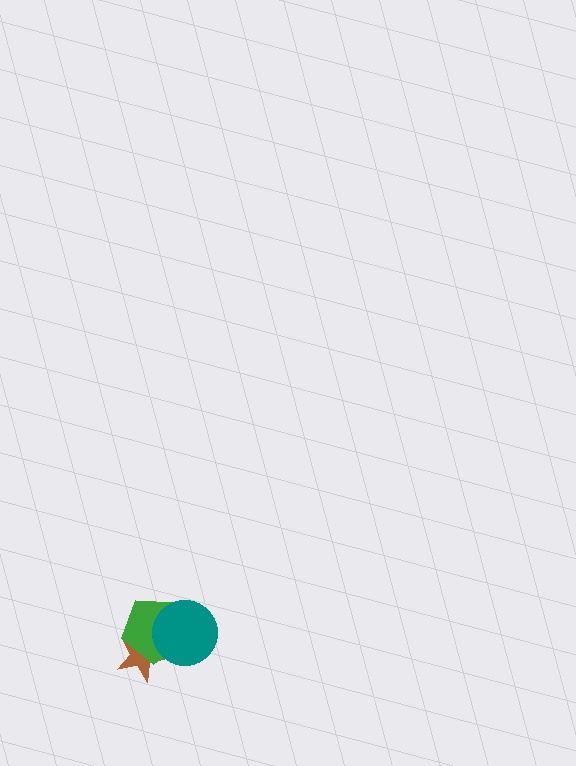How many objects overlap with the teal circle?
2 objects overlap with the teal circle.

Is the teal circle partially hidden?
No, no other shape covers it.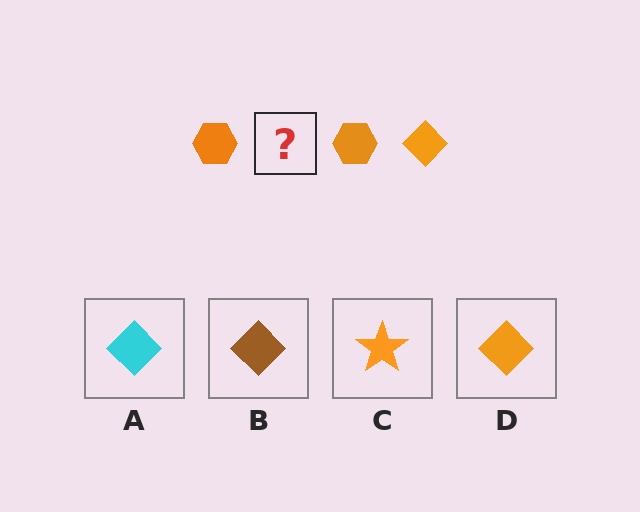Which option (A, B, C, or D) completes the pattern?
D.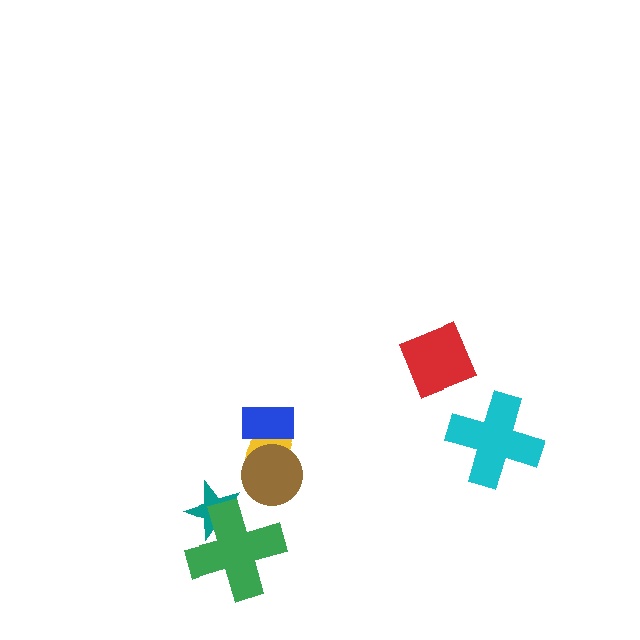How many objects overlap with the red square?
0 objects overlap with the red square.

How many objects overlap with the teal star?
1 object overlaps with the teal star.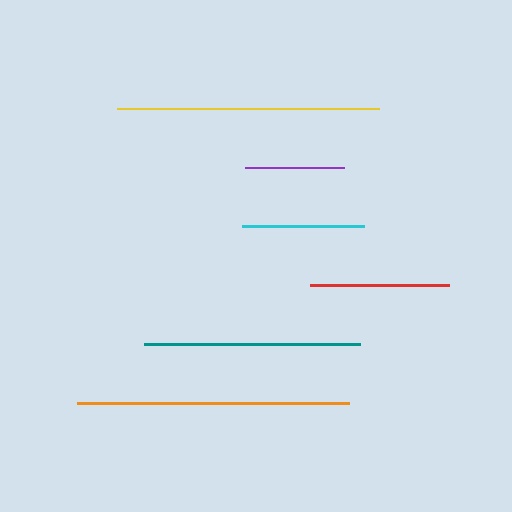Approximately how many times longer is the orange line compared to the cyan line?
The orange line is approximately 2.2 times the length of the cyan line.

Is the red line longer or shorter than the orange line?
The orange line is longer than the red line.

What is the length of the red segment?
The red segment is approximately 138 pixels long.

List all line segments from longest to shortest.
From longest to shortest: orange, yellow, teal, red, cyan, purple.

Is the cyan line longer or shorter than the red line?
The red line is longer than the cyan line.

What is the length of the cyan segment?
The cyan segment is approximately 122 pixels long.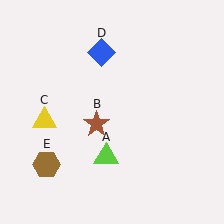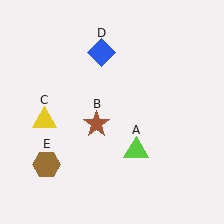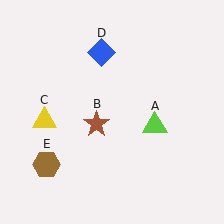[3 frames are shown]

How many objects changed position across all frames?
1 object changed position: lime triangle (object A).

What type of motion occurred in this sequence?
The lime triangle (object A) rotated counterclockwise around the center of the scene.